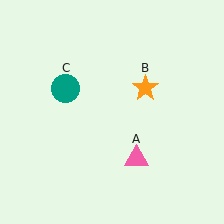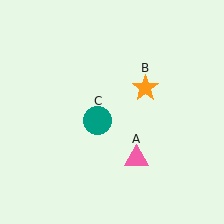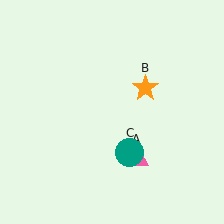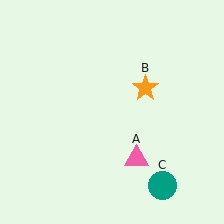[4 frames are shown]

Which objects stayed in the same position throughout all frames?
Pink triangle (object A) and orange star (object B) remained stationary.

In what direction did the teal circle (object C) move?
The teal circle (object C) moved down and to the right.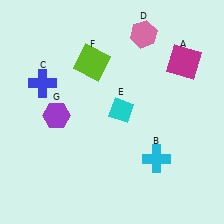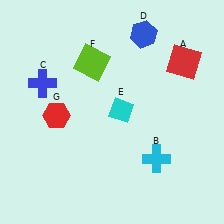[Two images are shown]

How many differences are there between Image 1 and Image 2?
There are 3 differences between the two images.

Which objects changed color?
A changed from magenta to red. D changed from pink to blue. G changed from purple to red.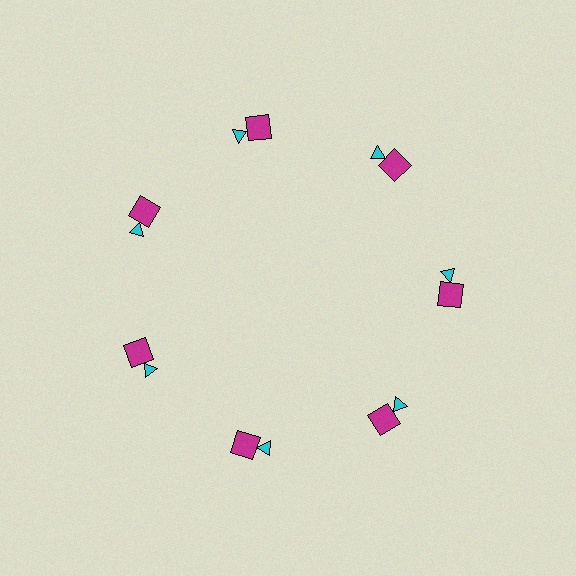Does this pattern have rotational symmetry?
Yes, this pattern has 7-fold rotational symmetry. It looks the same after rotating 51 degrees around the center.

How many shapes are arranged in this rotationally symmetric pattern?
There are 14 shapes, arranged in 7 groups of 2.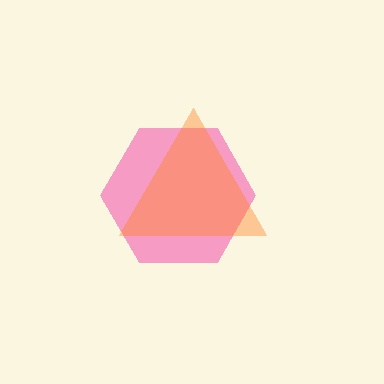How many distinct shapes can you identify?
There are 2 distinct shapes: a pink hexagon, an orange triangle.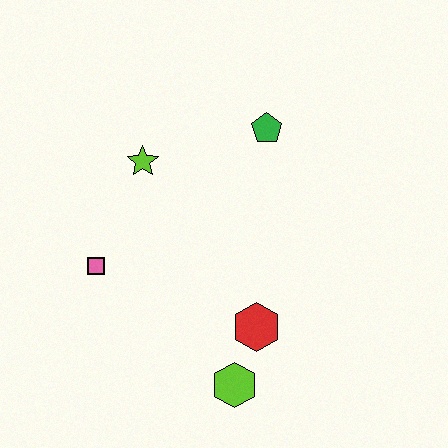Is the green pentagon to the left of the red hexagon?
No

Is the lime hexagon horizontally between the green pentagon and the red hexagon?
No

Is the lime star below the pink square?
No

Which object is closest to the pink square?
The lime star is closest to the pink square.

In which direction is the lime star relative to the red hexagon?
The lime star is above the red hexagon.